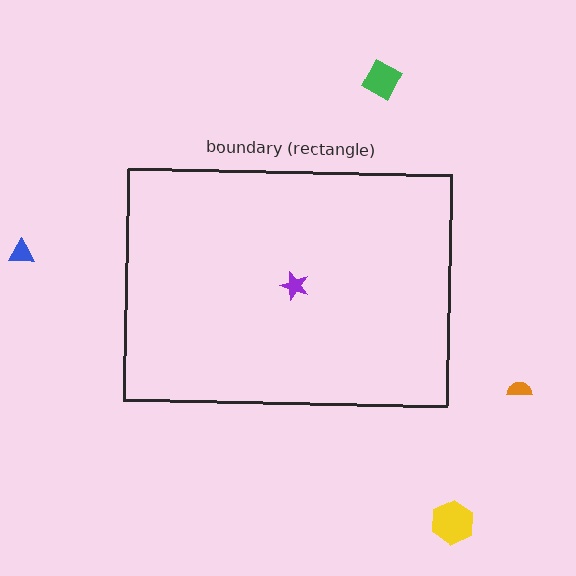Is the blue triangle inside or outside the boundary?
Outside.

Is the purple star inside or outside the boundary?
Inside.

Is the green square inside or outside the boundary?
Outside.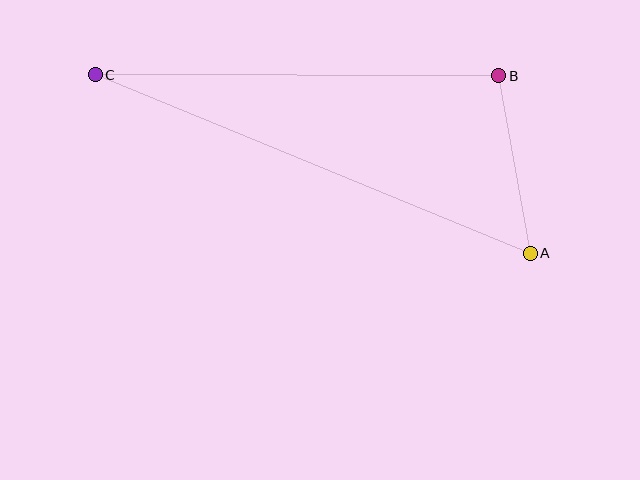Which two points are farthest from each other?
Points A and C are farthest from each other.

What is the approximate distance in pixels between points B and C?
The distance between B and C is approximately 404 pixels.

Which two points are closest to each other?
Points A and B are closest to each other.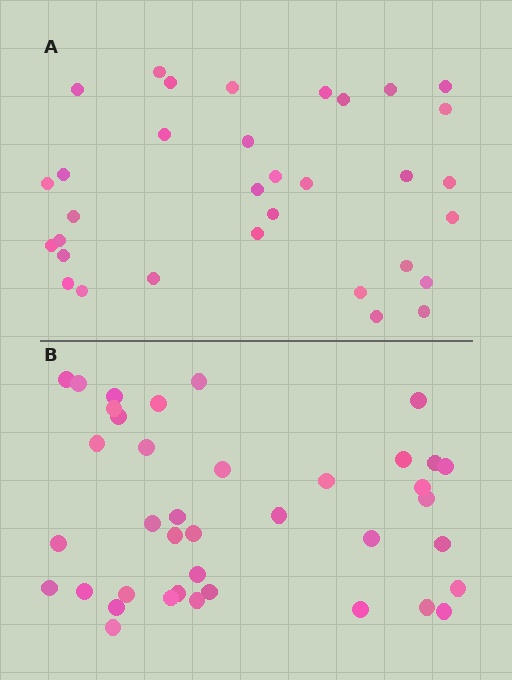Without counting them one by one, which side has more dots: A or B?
Region B (the bottom region) has more dots.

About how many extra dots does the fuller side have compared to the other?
Region B has about 6 more dots than region A.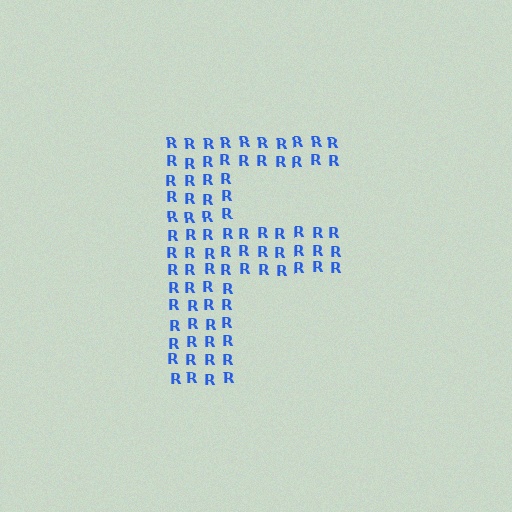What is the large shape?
The large shape is the letter F.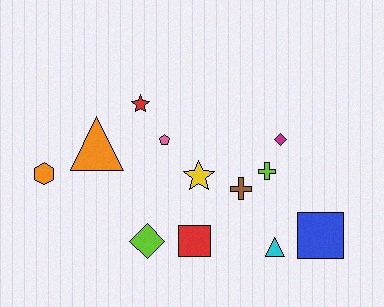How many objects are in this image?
There are 12 objects.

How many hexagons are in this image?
There is 1 hexagon.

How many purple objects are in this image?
There are no purple objects.